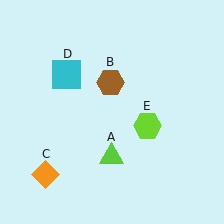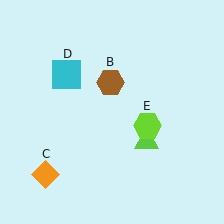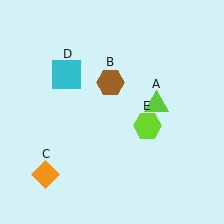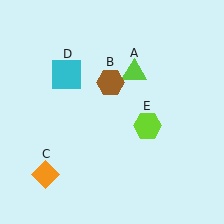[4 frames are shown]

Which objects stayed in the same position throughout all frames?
Brown hexagon (object B) and orange diamond (object C) and cyan square (object D) and lime hexagon (object E) remained stationary.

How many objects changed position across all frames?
1 object changed position: lime triangle (object A).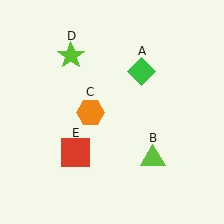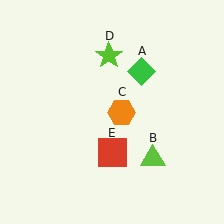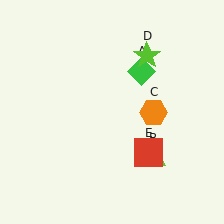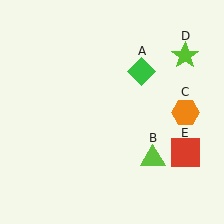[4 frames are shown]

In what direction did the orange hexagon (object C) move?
The orange hexagon (object C) moved right.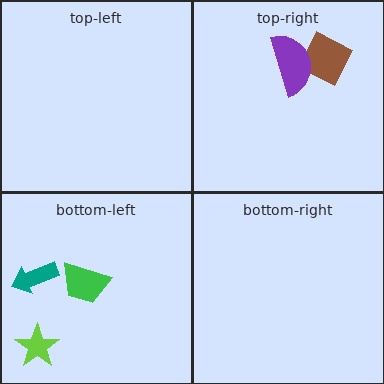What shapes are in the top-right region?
The brown diamond, the purple semicircle.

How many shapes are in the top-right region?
2.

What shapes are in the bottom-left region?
The teal arrow, the green trapezoid, the lime star.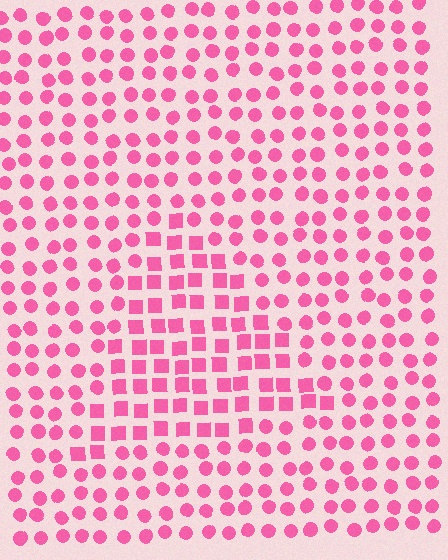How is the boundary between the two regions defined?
The boundary is defined by a change in element shape: squares inside vs. circles outside. All elements share the same color and spacing.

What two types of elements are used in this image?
The image uses squares inside the triangle region and circles outside it.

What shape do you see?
I see a triangle.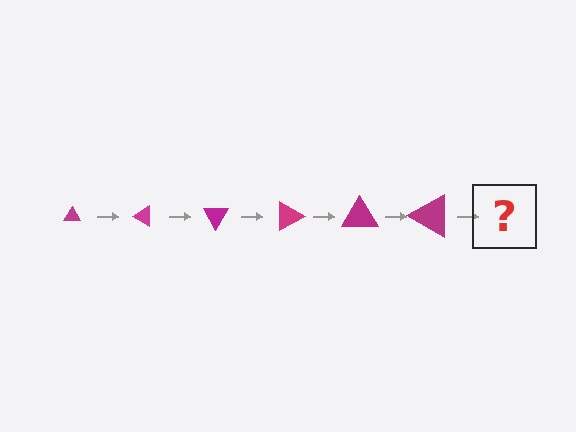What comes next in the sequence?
The next element should be a triangle, larger than the previous one and rotated 180 degrees from the start.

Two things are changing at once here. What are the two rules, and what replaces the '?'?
The two rules are that the triangle grows larger each step and it rotates 30 degrees each step. The '?' should be a triangle, larger than the previous one and rotated 180 degrees from the start.